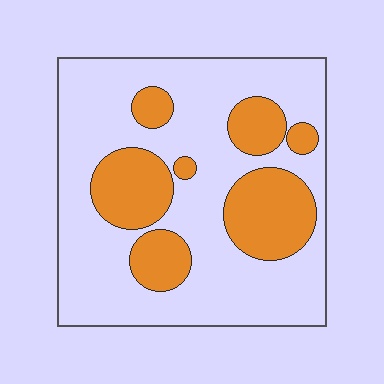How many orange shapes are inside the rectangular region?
7.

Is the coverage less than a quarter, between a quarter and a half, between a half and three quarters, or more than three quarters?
Between a quarter and a half.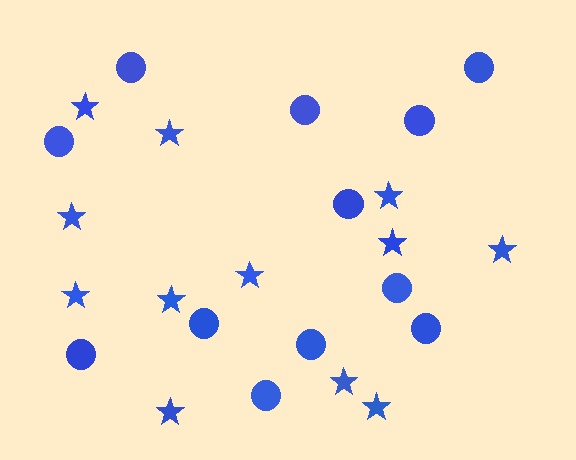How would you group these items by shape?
There are 2 groups: one group of circles (12) and one group of stars (12).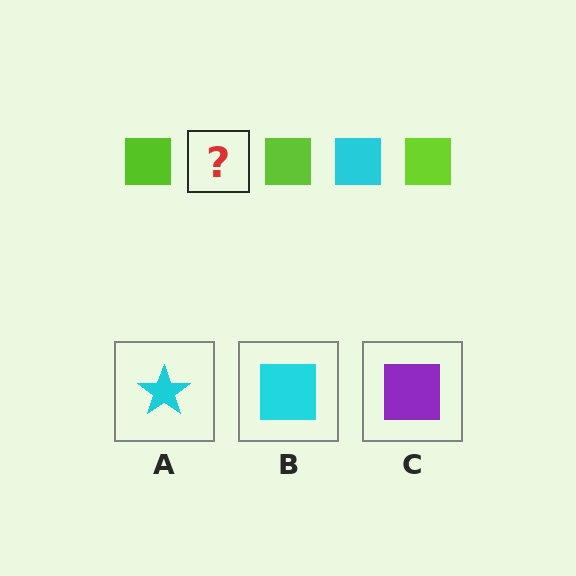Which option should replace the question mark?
Option B.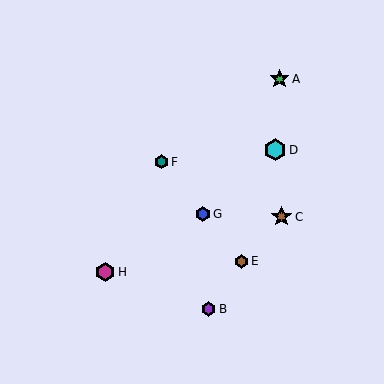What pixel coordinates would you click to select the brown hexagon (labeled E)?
Click at (242, 261) to select the brown hexagon E.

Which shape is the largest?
The cyan hexagon (labeled D) is the largest.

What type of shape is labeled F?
Shape F is a teal hexagon.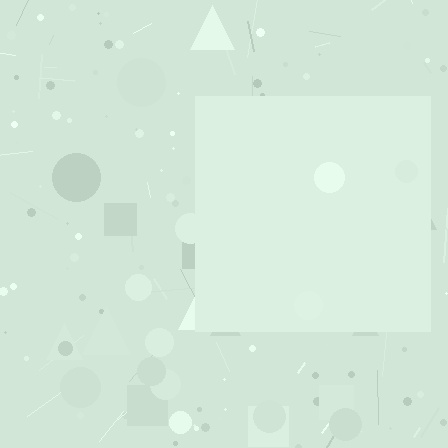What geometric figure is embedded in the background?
A square is embedded in the background.